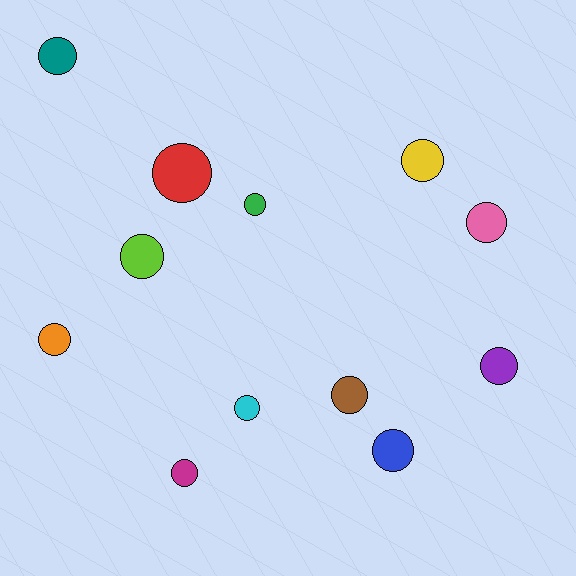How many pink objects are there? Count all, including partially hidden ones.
There is 1 pink object.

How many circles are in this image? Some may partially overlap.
There are 12 circles.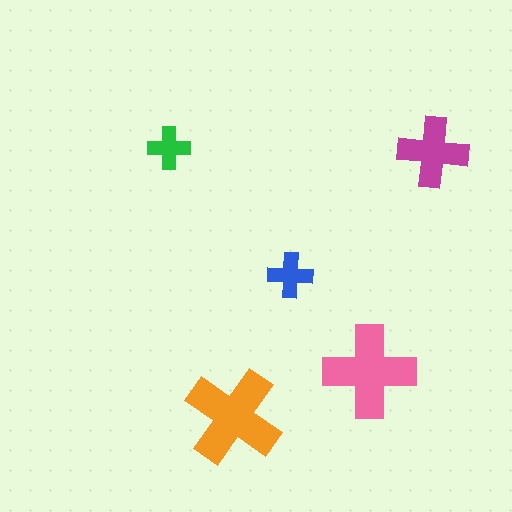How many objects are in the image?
There are 5 objects in the image.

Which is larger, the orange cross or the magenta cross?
The orange one.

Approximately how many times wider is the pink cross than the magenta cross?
About 1.5 times wider.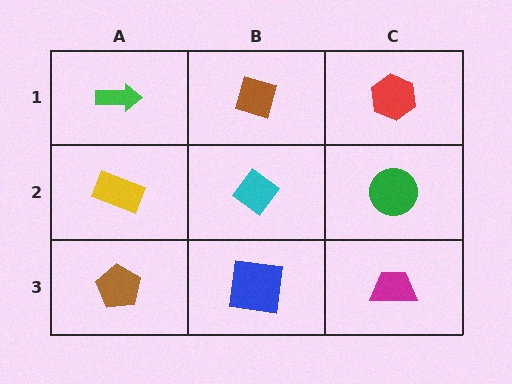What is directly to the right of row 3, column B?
A magenta trapezoid.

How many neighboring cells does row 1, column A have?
2.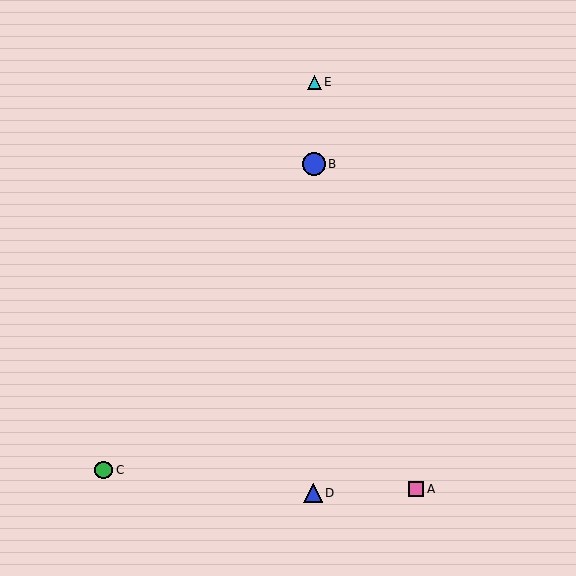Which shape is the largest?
The blue circle (labeled B) is the largest.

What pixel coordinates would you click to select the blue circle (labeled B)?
Click at (314, 164) to select the blue circle B.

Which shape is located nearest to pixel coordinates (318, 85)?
The cyan triangle (labeled E) at (314, 82) is nearest to that location.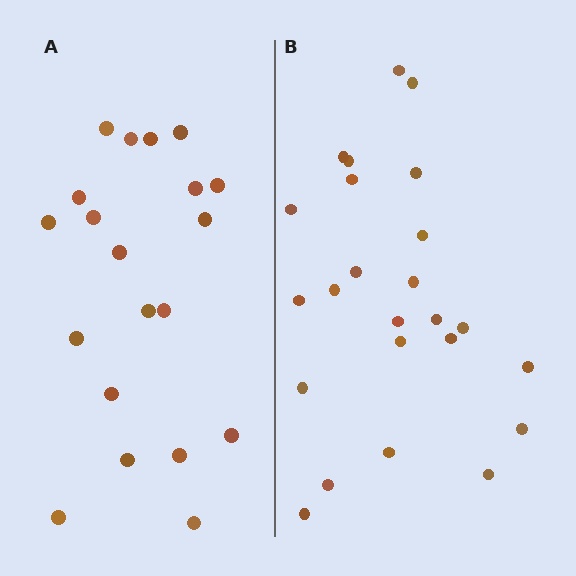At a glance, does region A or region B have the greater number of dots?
Region B (the right region) has more dots.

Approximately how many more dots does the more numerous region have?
Region B has about 4 more dots than region A.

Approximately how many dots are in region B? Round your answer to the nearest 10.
About 20 dots. (The exact count is 24, which rounds to 20.)